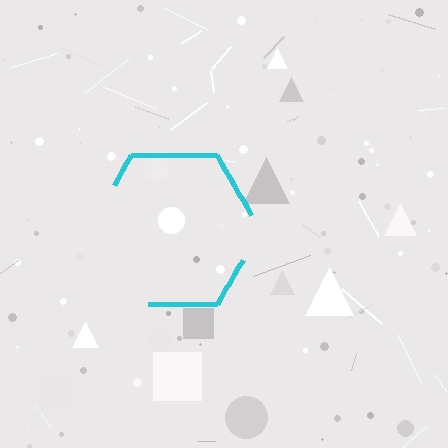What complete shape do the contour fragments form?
The contour fragments form a hexagon.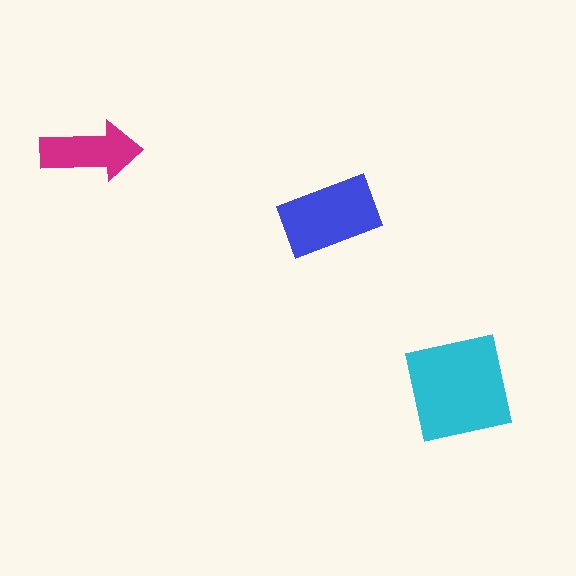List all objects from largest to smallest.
The cyan square, the blue rectangle, the magenta arrow.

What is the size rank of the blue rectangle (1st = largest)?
2nd.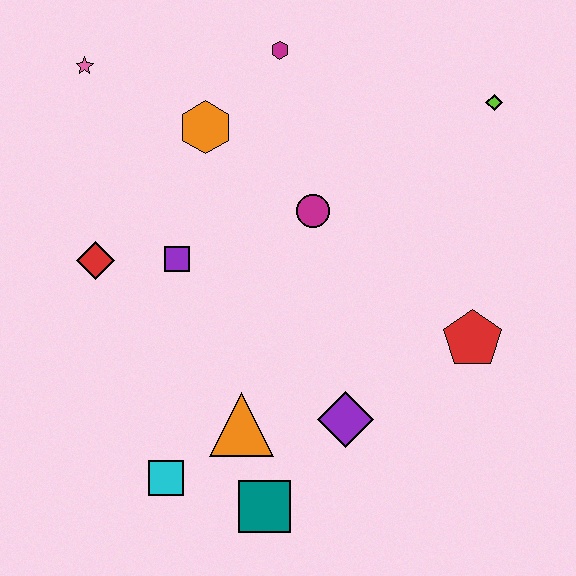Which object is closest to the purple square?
The red diamond is closest to the purple square.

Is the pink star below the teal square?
No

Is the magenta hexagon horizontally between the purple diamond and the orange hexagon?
Yes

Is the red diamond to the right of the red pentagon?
No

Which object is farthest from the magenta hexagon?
The teal square is farthest from the magenta hexagon.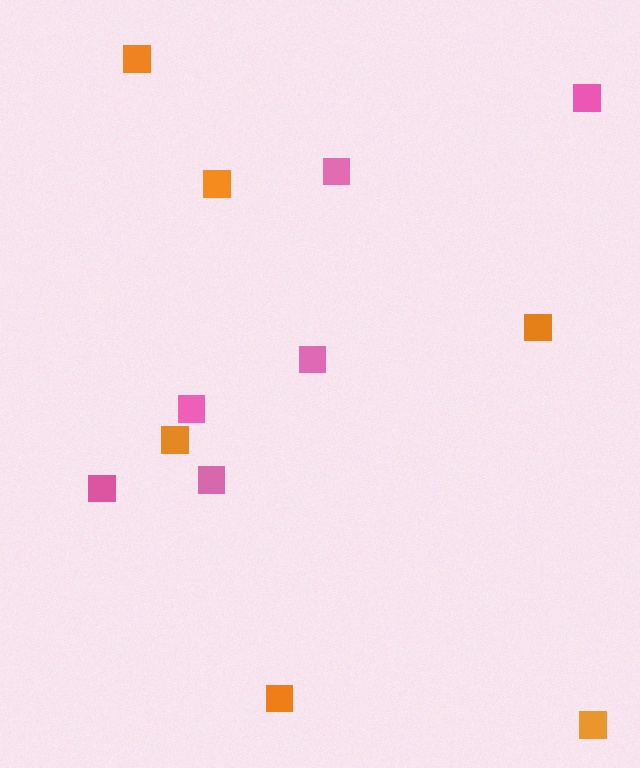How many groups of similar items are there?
There are 2 groups: one group of orange squares (6) and one group of pink squares (6).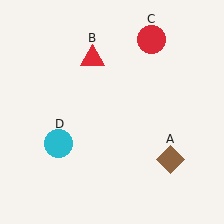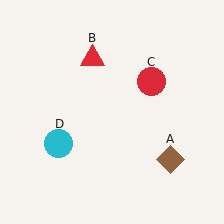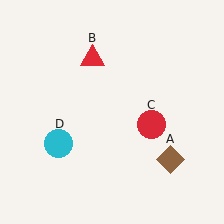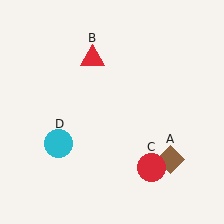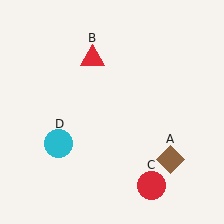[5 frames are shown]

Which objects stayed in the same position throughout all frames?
Brown diamond (object A) and red triangle (object B) and cyan circle (object D) remained stationary.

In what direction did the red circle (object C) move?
The red circle (object C) moved down.